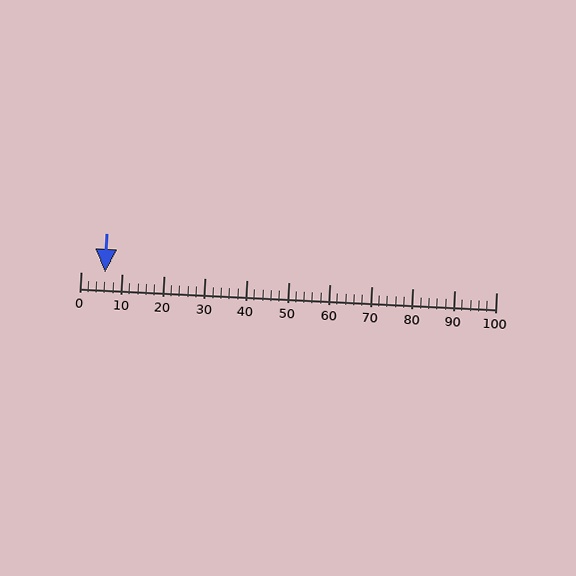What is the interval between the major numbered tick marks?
The major tick marks are spaced 10 units apart.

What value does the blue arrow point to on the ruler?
The blue arrow points to approximately 6.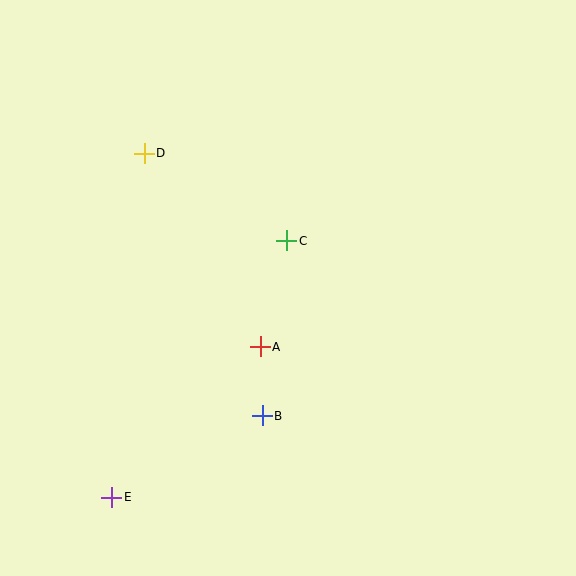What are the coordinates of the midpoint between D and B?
The midpoint between D and B is at (203, 284).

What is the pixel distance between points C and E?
The distance between C and E is 311 pixels.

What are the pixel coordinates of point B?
Point B is at (262, 416).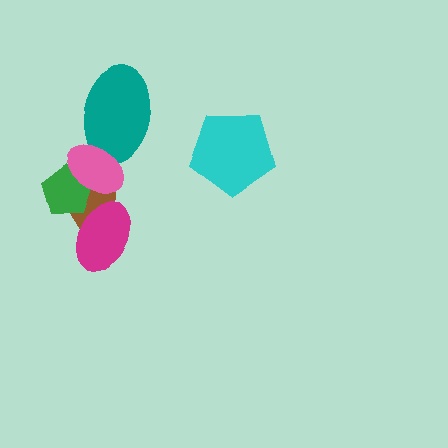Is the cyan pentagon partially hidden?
No, no other shape covers it.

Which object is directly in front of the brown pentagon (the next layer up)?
The green pentagon is directly in front of the brown pentagon.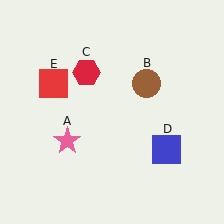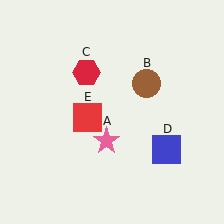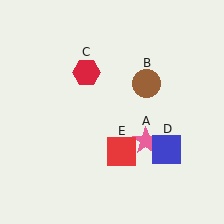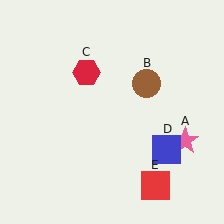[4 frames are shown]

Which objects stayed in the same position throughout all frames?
Brown circle (object B) and red hexagon (object C) and blue square (object D) remained stationary.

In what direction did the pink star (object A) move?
The pink star (object A) moved right.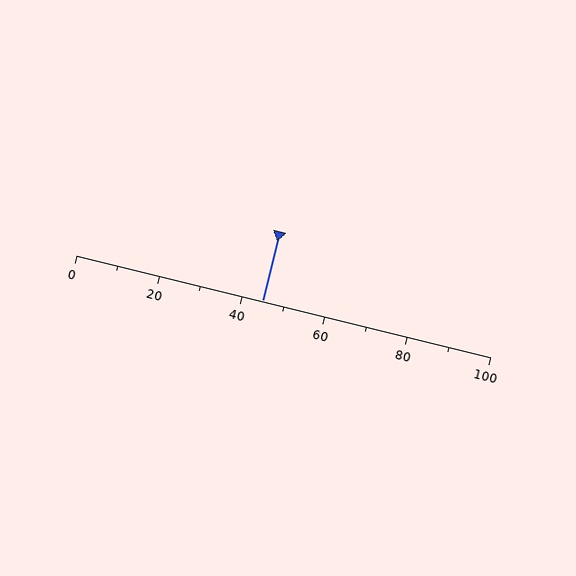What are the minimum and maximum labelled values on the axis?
The axis runs from 0 to 100.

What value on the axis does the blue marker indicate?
The marker indicates approximately 45.